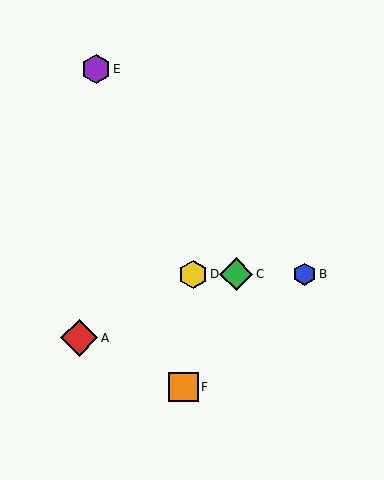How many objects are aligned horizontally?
3 objects (B, C, D) are aligned horizontally.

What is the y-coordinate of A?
Object A is at y≈338.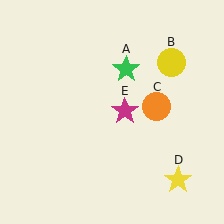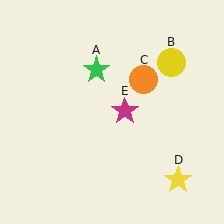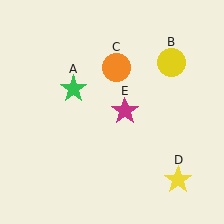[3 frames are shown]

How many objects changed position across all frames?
2 objects changed position: green star (object A), orange circle (object C).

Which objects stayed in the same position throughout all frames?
Yellow circle (object B) and yellow star (object D) and magenta star (object E) remained stationary.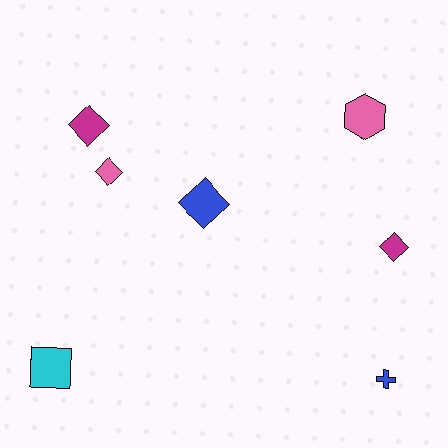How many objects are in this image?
There are 7 objects.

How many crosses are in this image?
There is 1 cross.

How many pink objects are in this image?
There are 2 pink objects.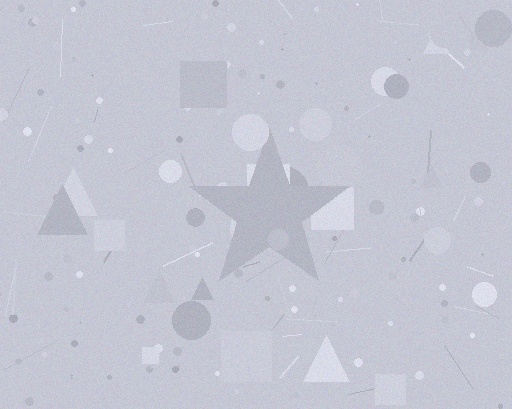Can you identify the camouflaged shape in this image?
The camouflaged shape is a star.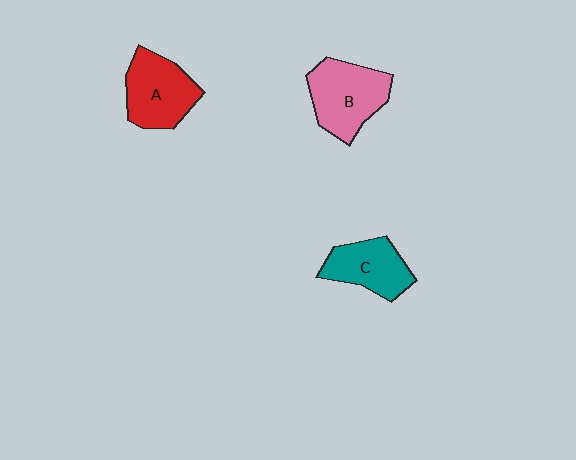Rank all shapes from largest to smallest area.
From largest to smallest: B (pink), A (red), C (teal).